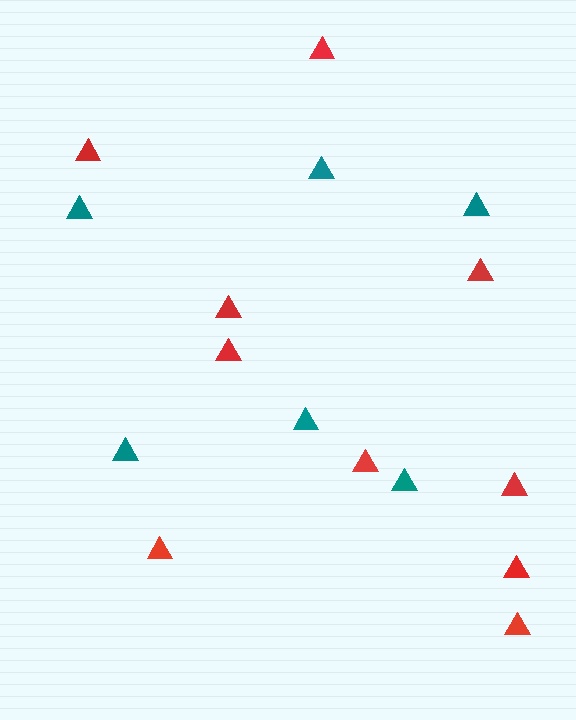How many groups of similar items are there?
There are 2 groups: one group of teal triangles (6) and one group of red triangles (10).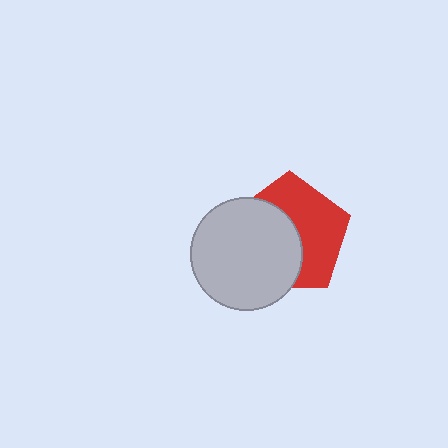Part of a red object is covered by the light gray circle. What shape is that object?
It is a pentagon.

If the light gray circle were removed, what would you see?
You would see the complete red pentagon.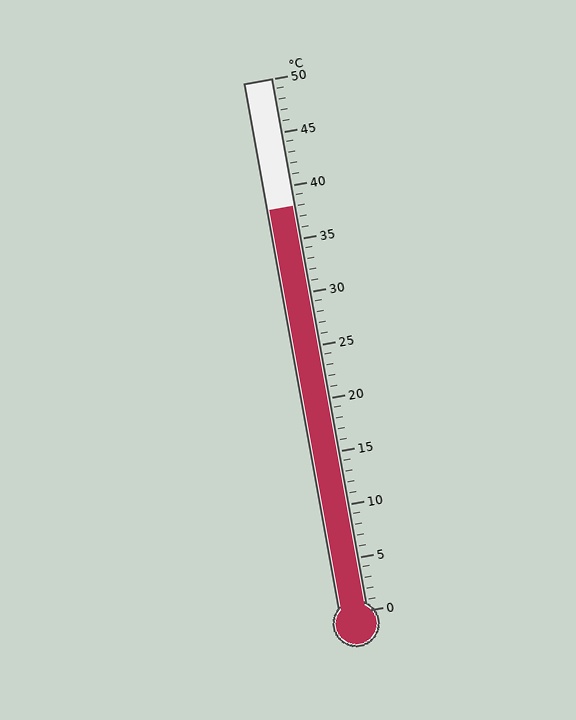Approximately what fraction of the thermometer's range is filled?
The thermometer is filled to approximately 75% of its range.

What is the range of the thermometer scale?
The thermometer scale ranges from 0°C to 50°C.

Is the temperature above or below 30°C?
The temperature is above 30°C.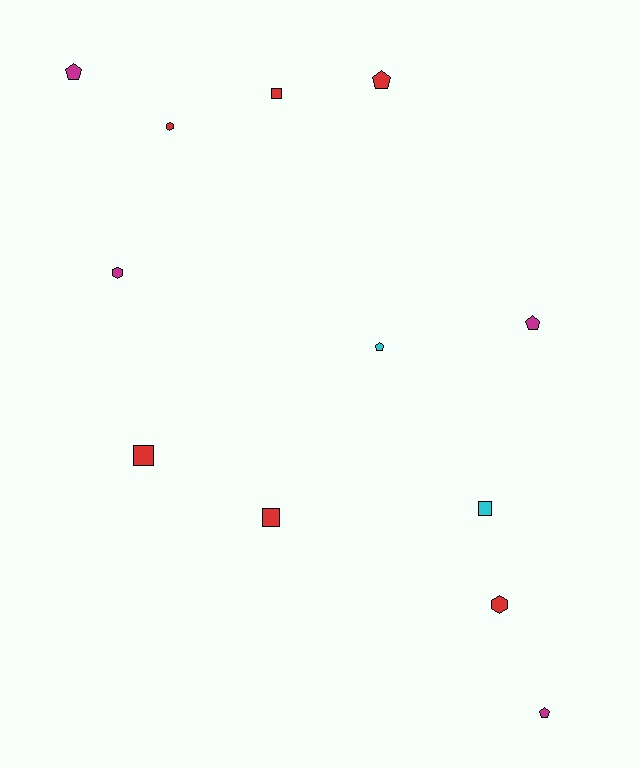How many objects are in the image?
There are 12 objects.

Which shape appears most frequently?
Pentagon, with 5 objects.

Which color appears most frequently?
Red, with 6 objects.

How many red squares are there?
There are 3 red squares.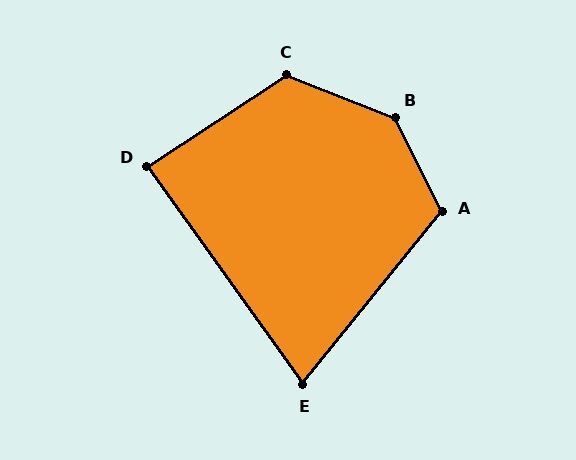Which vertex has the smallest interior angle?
E, at approximately 74 degrees.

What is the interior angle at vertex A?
Approximately 114 degrees (obtuse).